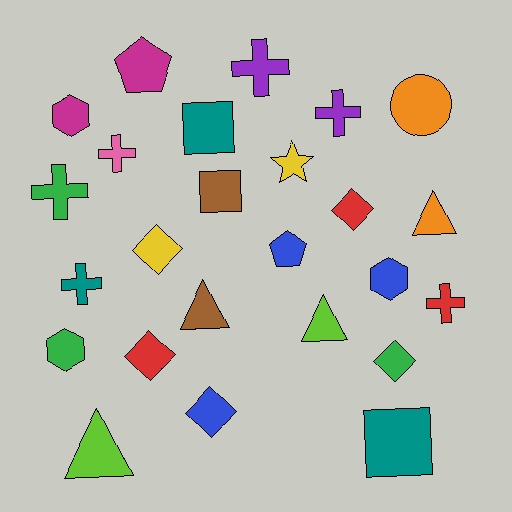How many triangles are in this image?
There are 4 triangles.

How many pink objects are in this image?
There is 1 pink object.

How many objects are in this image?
There are 25 objects.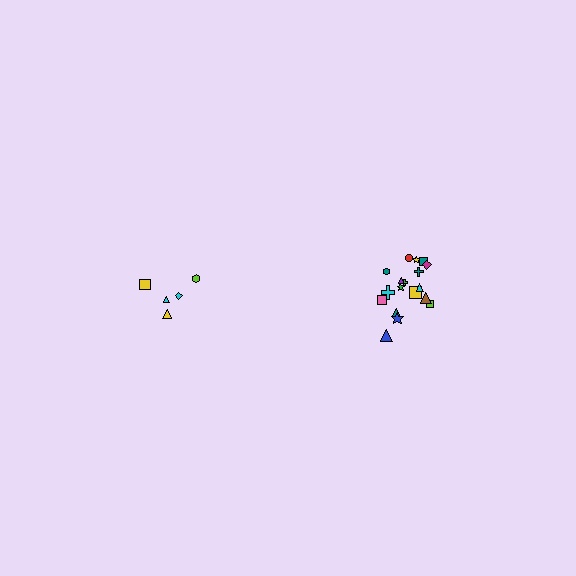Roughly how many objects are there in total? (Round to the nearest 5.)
Roughly 25 objects in total.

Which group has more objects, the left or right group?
The right group.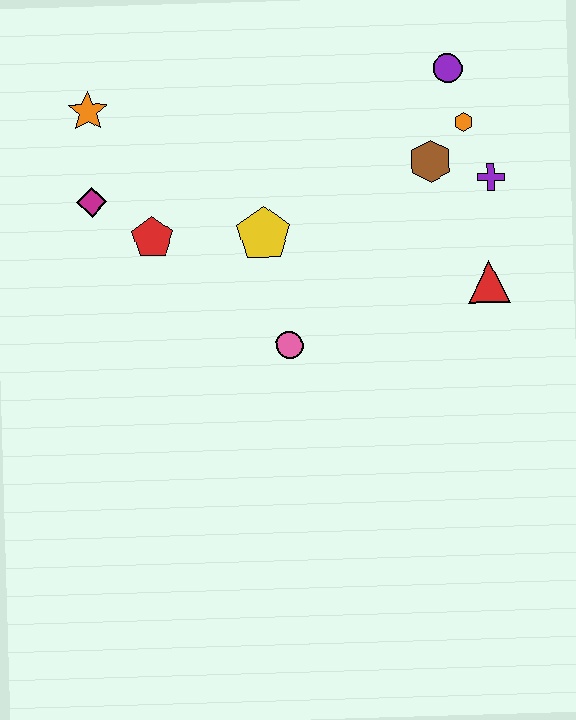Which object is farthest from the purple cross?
The orange star is farthest from the purple cross.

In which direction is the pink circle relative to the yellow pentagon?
The pink circle is below the yellow pentagon.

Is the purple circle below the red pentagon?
No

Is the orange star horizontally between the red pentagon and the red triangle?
No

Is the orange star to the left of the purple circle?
Yes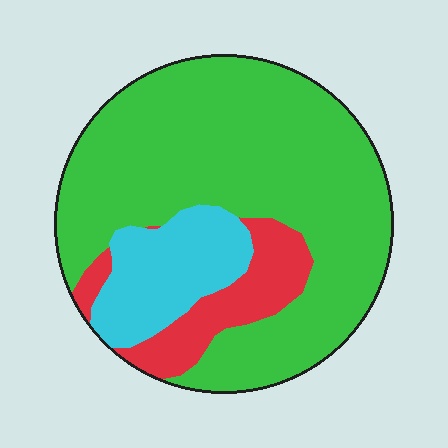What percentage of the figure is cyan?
Cyan takes up less than a quarter of the figure.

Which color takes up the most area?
Green, at roughly 70%.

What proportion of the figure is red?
Red takes up about one eighth (1/8) of the figure.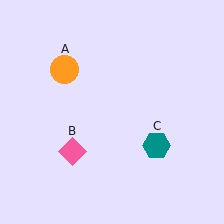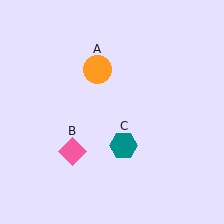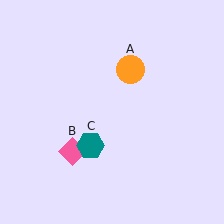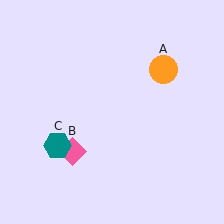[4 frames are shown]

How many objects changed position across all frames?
2 objects changed position: orange circle (object A), teal hexagon (object C).